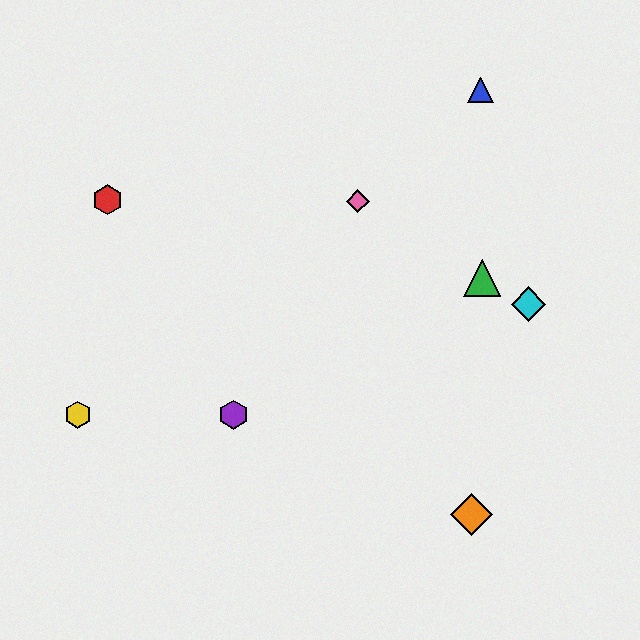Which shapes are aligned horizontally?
The yellow hexagon, the purple hexagon are aligned horizontally.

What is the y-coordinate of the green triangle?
The green triangle is at y≈278.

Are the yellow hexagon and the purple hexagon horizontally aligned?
Yes, both are at y≈415.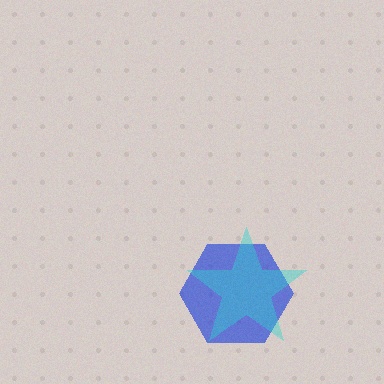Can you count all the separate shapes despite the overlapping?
Yes, there are 2 separate shapes.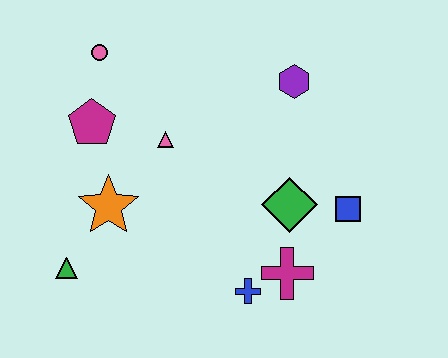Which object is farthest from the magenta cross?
The pink circle is farthest from the magenta cross.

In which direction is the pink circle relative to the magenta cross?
The pink circle is above the magenta cross.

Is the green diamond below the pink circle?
Yes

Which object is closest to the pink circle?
The magenta pentagon is closest to the pink circle.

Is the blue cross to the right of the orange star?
Yes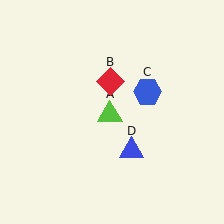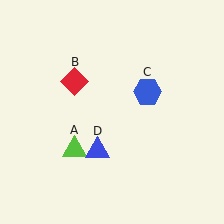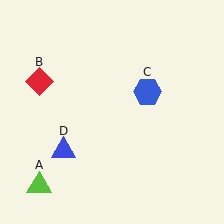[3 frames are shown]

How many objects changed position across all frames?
3 objects changed position: lime triangle (object A), red diamond (object B), blue triangle (object D).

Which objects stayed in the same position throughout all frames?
Blue hexagon (object C) remained stationary.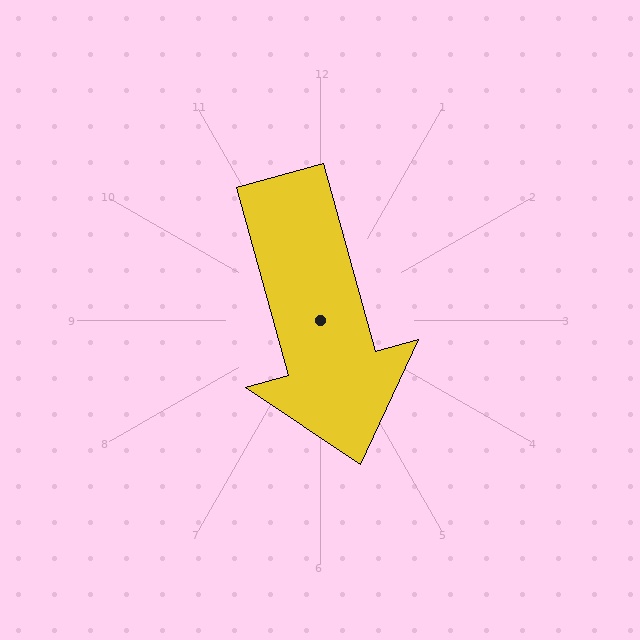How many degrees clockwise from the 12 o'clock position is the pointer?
Approximately 164 degrees.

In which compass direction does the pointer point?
South.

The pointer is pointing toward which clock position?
Roughly 5 o'clock.